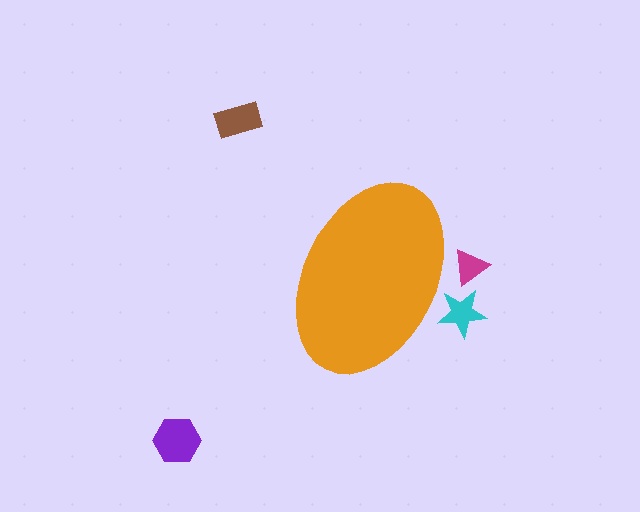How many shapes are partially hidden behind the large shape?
2 shapes are partially hidden.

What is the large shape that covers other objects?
An orange ellipse.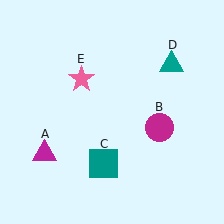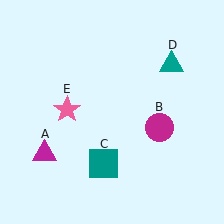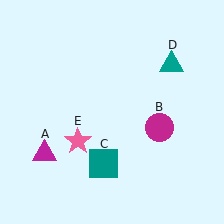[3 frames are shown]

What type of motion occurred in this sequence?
The pink star (object E) rotated counterclockwise around the center of the scene.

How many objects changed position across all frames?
1 object changed position: pink star (object E).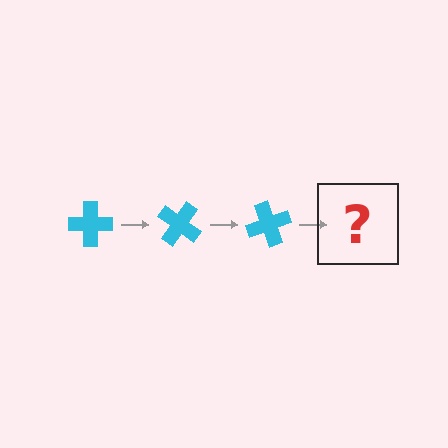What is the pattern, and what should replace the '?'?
The pattern is that the cross rotates 35 degrees each step. The '?' should be a cyan cross rotated 105 degrees.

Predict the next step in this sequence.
The next step is a cyan cross rotated 105 degrees.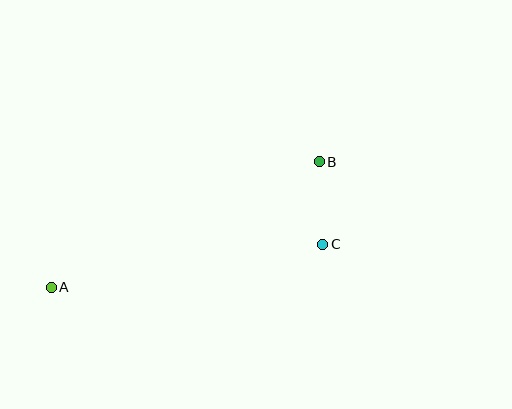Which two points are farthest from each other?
Points A and B are farthest from each other.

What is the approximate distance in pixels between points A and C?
The distance between A and C is approximately 275 pixels.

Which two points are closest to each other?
Points B and C are closest to each other.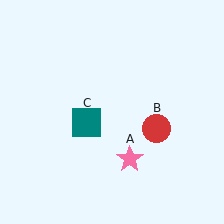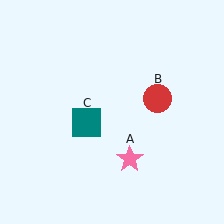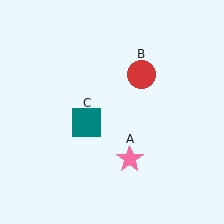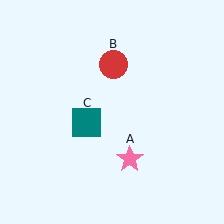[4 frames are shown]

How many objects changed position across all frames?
1 object changed position: red circle (object B).